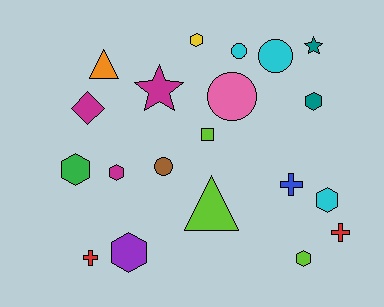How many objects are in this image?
There are 20 objects.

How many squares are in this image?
There is 1 square.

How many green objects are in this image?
There is 1 green object.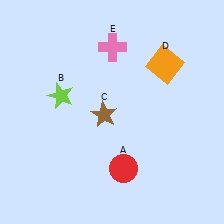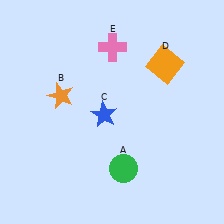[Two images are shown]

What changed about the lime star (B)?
In Image 1, B is lime. In Image 2, it changed to orange.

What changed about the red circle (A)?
In Image 1, A is red. In Image 2, it changed to green.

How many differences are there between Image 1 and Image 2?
There are 3 differences between the two images.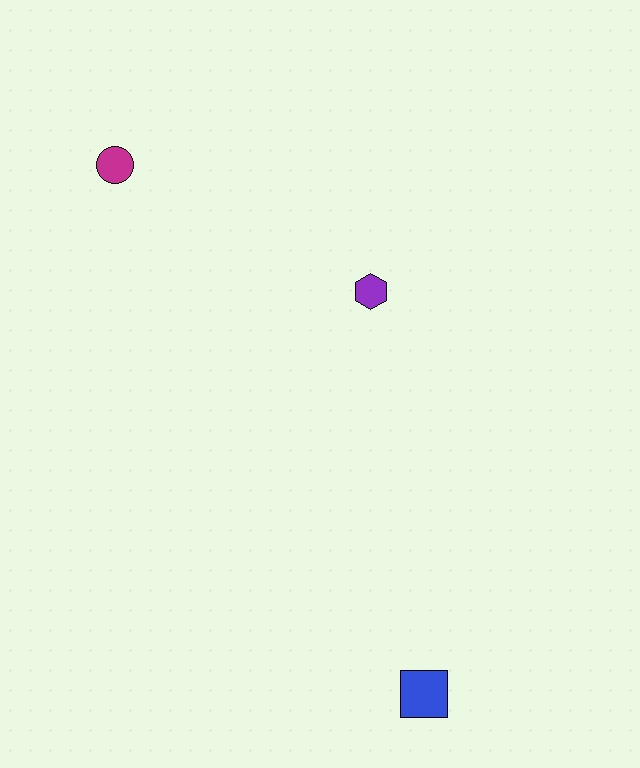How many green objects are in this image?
There are no green objects.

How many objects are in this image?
There are 3 objects.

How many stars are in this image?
There are no stars.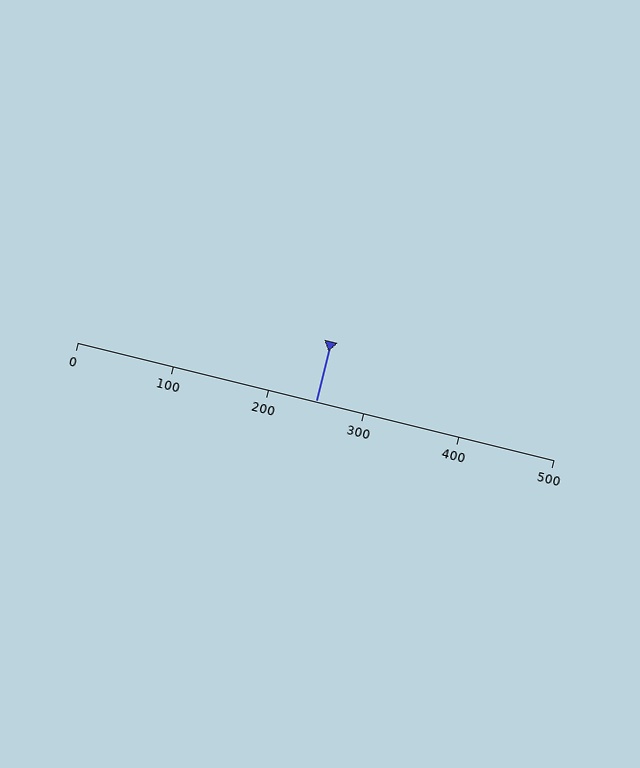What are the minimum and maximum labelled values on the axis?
The axis runs from 0 to 500.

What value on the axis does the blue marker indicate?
The marker indicates approximately 250.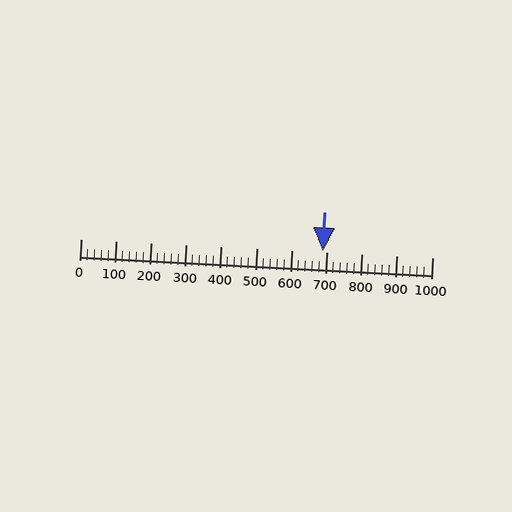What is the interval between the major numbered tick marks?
The major tick marks are spaced 100 units apart.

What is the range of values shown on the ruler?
The ruler shows values from 0 to 1000.